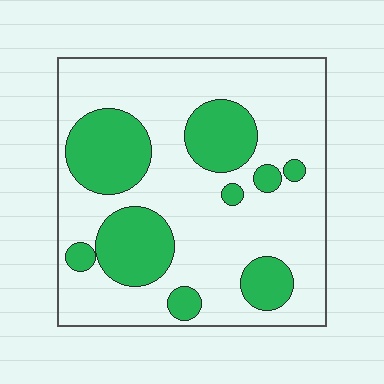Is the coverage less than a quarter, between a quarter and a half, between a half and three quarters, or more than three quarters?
Between a quarter and a half.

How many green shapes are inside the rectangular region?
9.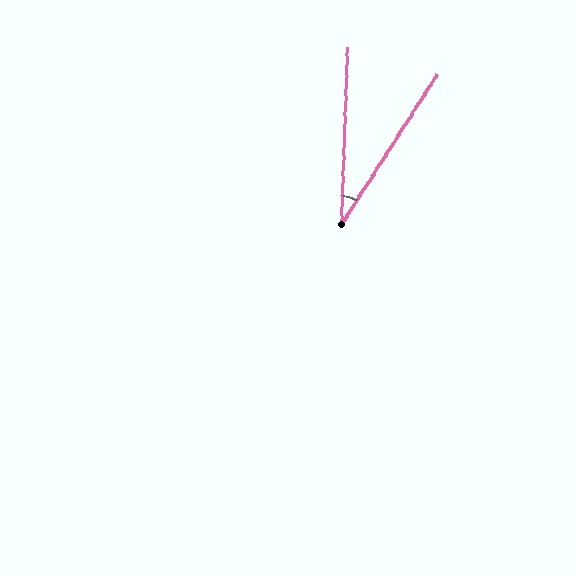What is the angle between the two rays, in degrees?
Approximately 31 degrees.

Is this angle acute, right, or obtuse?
It is acute.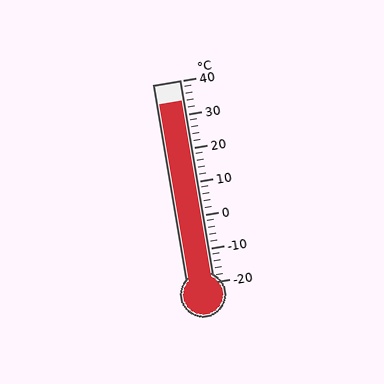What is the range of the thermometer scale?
The thermometer scale ranges from -20°C to 40°C.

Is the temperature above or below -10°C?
The temperature is above -10°C.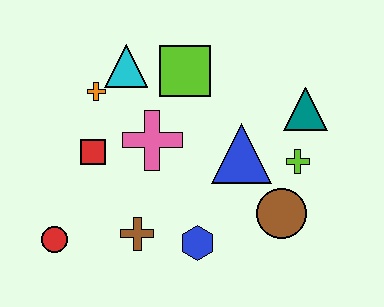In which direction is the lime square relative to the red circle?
The lime square is above the red circle.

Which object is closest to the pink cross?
The red square is closest to the pink cross.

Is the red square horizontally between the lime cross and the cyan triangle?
No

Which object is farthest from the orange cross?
The brown circle is farthest from the orange cross.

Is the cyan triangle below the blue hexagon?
No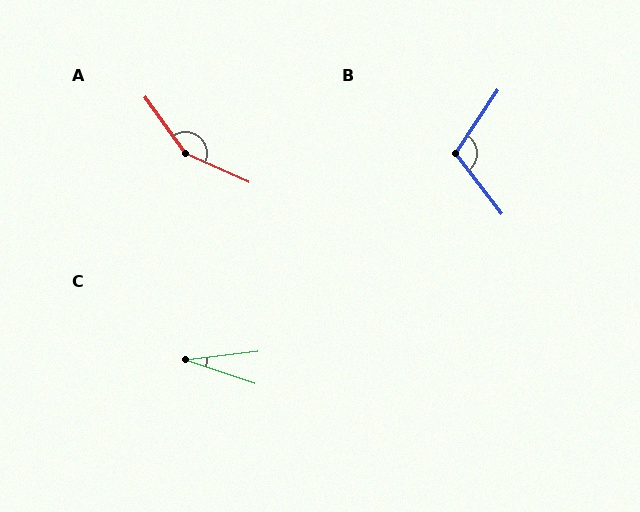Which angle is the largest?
A, at approximately 150 degrees.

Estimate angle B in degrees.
Approximately 108 degrees.